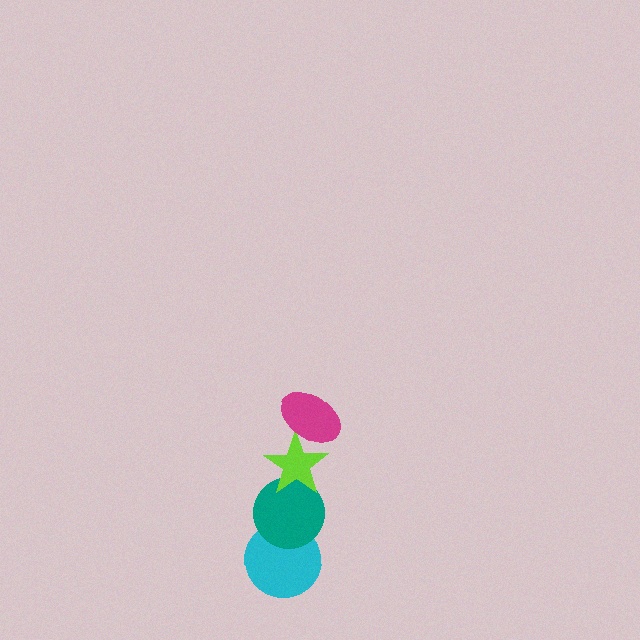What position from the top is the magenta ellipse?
The magenta ellipse is 1st from the top.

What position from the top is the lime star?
The lime star is 2nd from the top.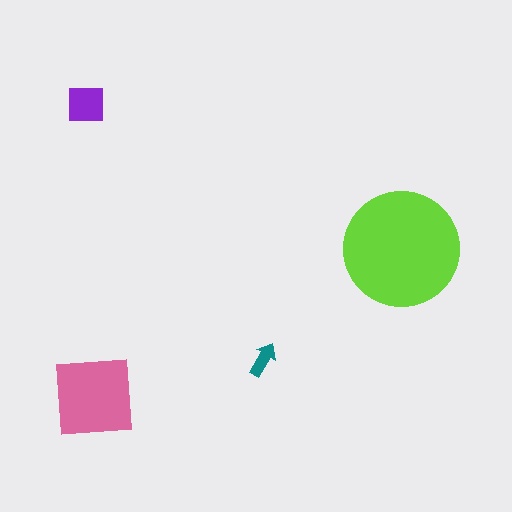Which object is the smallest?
The teal arrow.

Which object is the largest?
The lime circle.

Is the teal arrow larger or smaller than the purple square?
Smaller.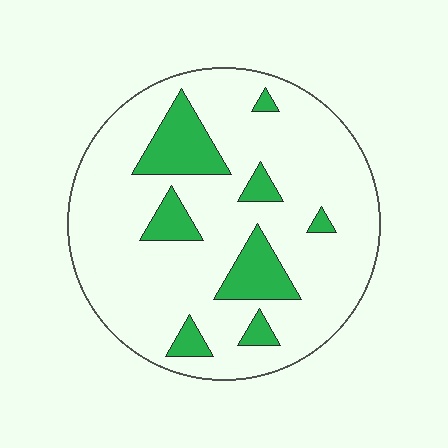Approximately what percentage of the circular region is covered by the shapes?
Approximately 15%.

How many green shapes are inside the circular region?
8.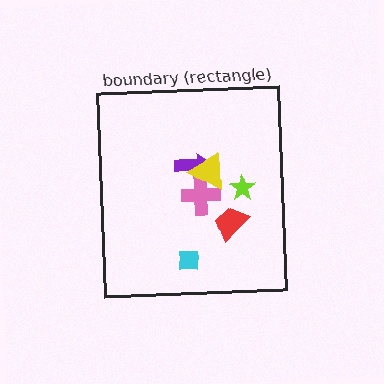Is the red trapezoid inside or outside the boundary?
Inside.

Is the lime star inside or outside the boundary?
Inside.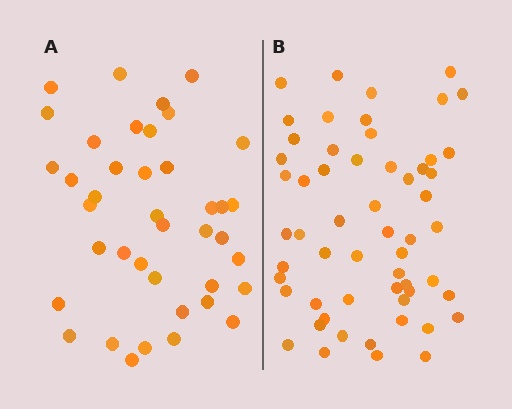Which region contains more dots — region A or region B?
Region B (the right region) has more dots.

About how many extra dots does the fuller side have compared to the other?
Region B has approximately 15 more dots than region A.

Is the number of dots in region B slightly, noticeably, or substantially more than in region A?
Region B has noticeably more, but not dramatically so. The ratio is roughly 1.4 to 1.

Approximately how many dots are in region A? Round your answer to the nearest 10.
About 40 dots.